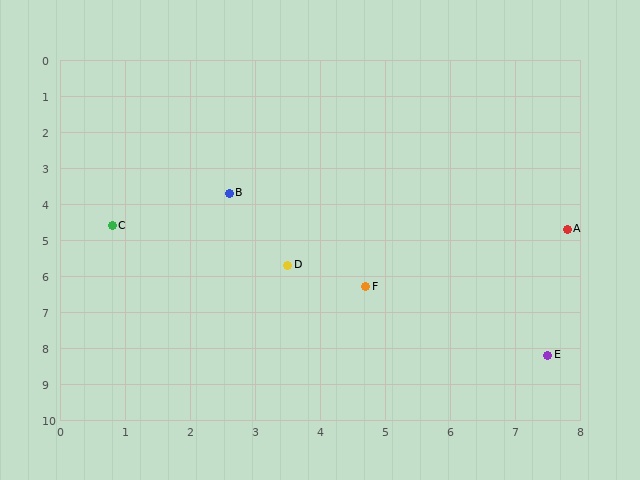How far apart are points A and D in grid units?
Points A and D are about 4.4 grid units apart.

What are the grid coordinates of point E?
Point E is at approximately (7.5, 8.2).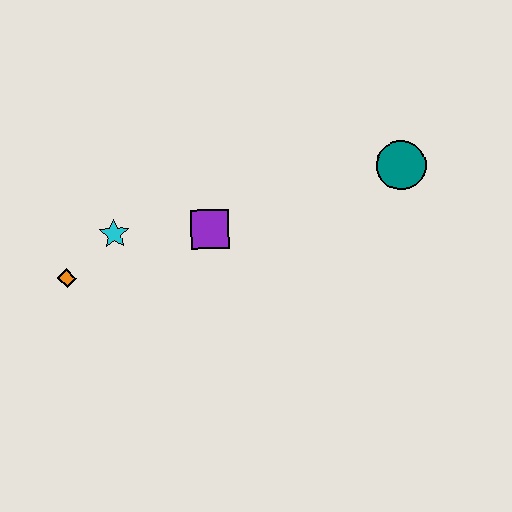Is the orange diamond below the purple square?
Yes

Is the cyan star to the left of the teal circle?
Yes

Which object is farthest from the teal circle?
The orange diamond is farthest from the teal circle.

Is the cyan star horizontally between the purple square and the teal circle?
No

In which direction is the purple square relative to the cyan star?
The purple square is to the right of the cyan star.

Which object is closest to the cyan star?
The orange diamond is closest to the cyan star.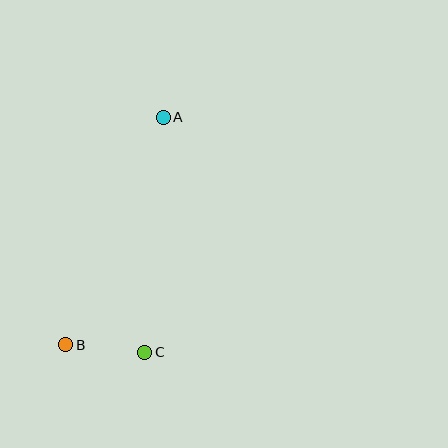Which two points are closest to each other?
Points B and C are closest to each other.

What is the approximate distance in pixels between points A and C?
The distance between A and C is approximately 236 pixels.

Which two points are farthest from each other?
Points A and B are farthest from each other.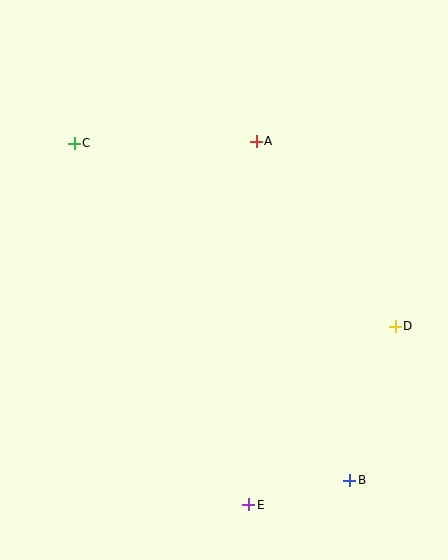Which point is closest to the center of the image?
Point A at (256, 141) is closest to the center.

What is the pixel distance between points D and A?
The distance between D and A is 232 pixels.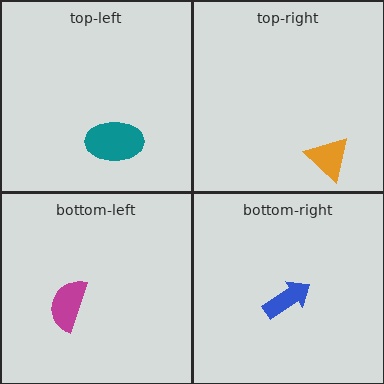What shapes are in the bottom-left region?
The magenta semicircle.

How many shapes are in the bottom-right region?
1.